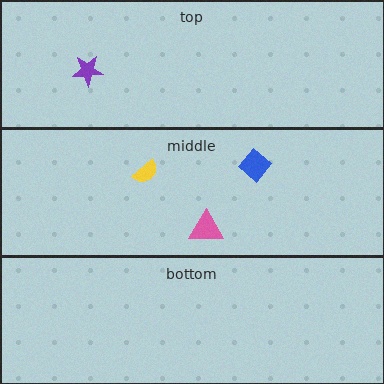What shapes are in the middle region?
The yellow semicircle, the pink triangle, the blue diamond.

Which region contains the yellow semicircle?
The middle region.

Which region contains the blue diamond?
The middle region.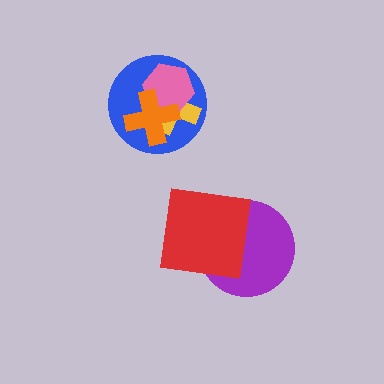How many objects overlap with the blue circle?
3 objects overlap with the blue circle.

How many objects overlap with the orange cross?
3 objects overlap with the orange cross.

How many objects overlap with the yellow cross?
3 objects overlap with the yellow cross.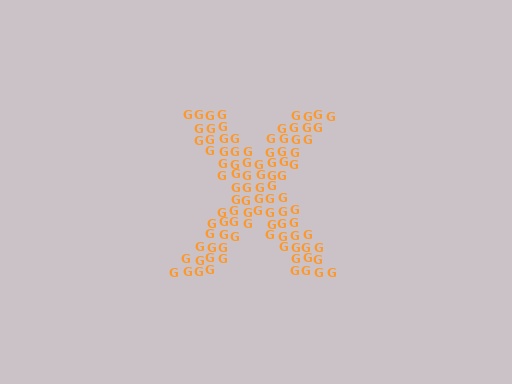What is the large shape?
The large shape is the letter X.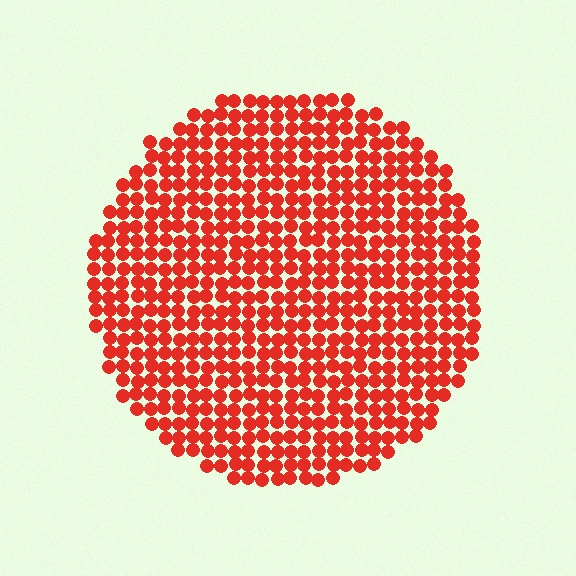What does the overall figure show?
The overall figure shows a circle.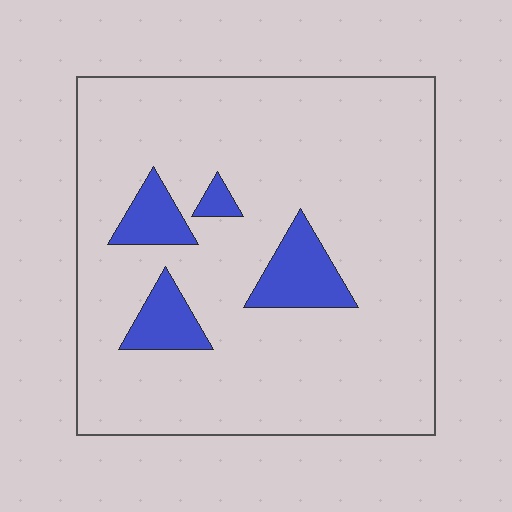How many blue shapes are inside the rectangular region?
4.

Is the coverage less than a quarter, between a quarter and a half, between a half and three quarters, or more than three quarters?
Less than a quarter.